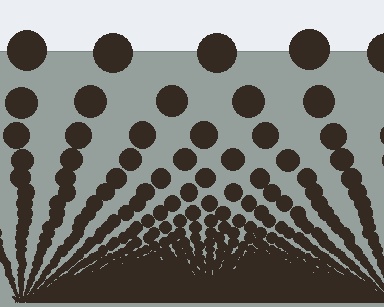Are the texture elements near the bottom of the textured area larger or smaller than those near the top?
Smaller. The gradient is inverted — elements near the bottom are smaller and denser.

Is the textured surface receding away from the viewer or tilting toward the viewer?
The surface appears to tilt toward the viewer. Texture elements get larger and sparser toward the top.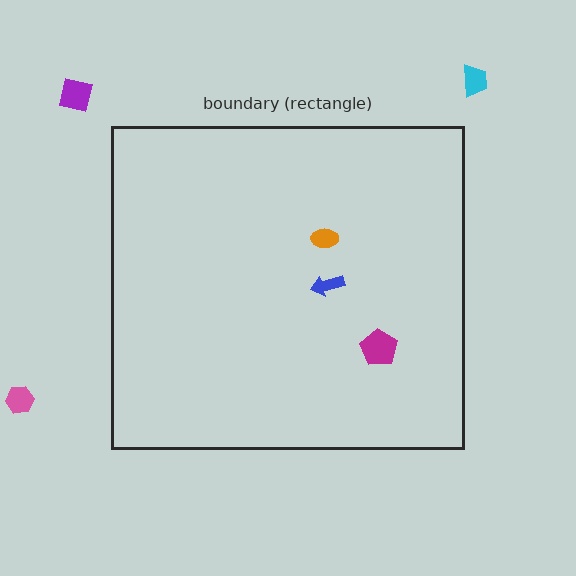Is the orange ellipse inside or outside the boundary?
Inside.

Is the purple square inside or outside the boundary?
Outside.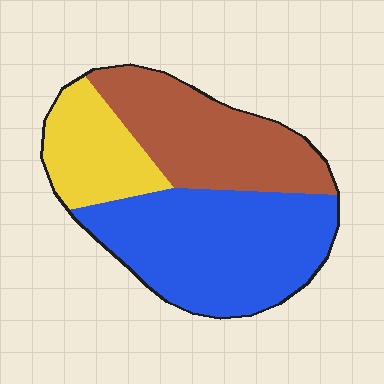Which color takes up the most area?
Blue, at roughly 45%.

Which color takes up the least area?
Yellow, at roughly 20%.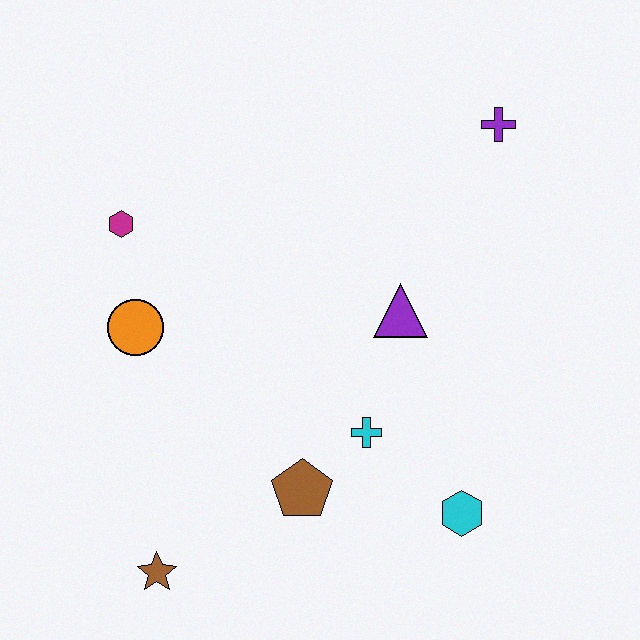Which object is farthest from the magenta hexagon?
The cyan hexagon is farthest from the magenta hexagon.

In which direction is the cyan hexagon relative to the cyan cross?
The cyan hexagon is to the right of the cyan cross.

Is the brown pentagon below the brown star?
No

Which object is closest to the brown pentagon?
The cyan cross is closest to the brown pentagon.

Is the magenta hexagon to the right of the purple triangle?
No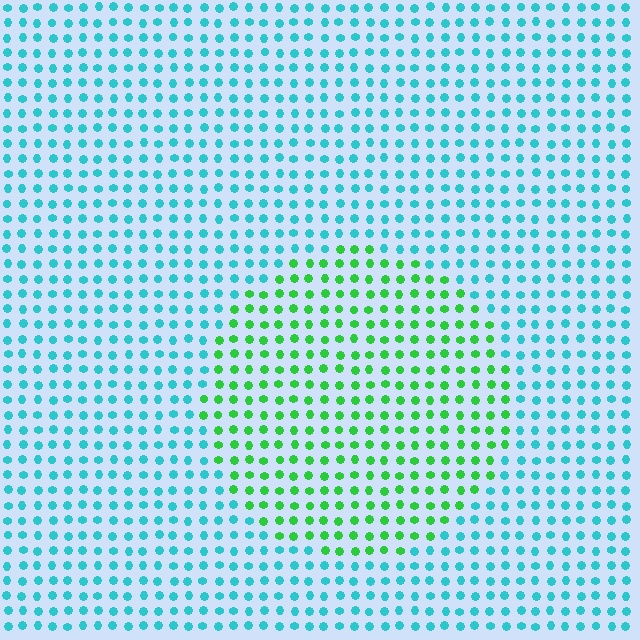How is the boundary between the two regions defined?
The boundary is defined purely by a slight shift in hue (about 55 degrees). Spacing, size, and orientation are identical on both sides.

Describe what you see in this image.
The image is filled with small cyan elements in a uniform arrangement. A circle-shaped region is visible where the elements are tinted to a slightly different hue, forming a subtle color boundary.